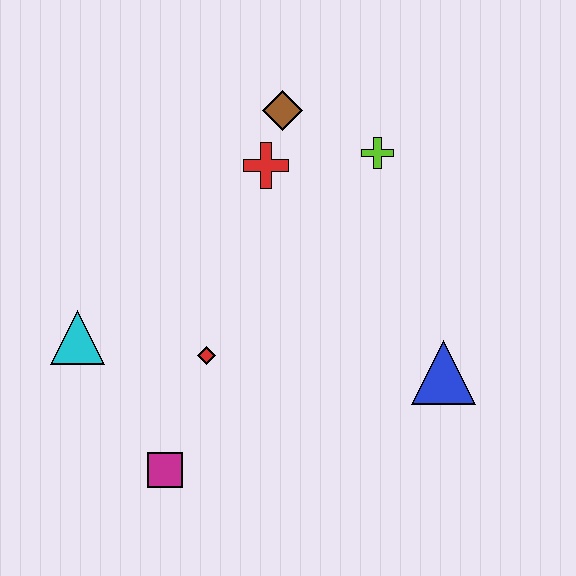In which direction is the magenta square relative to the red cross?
The magenta square is below the red cross.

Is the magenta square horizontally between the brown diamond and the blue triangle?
No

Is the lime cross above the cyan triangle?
Yes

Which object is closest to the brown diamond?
The red cross is closest to the brown diamond.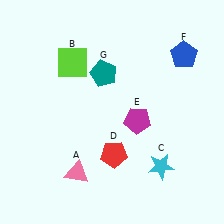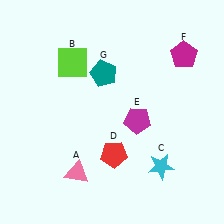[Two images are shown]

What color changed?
The pentagon (F) changed from blue in Image 1 to magenta in Image 2.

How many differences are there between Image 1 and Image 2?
There is 1 difference between the two images.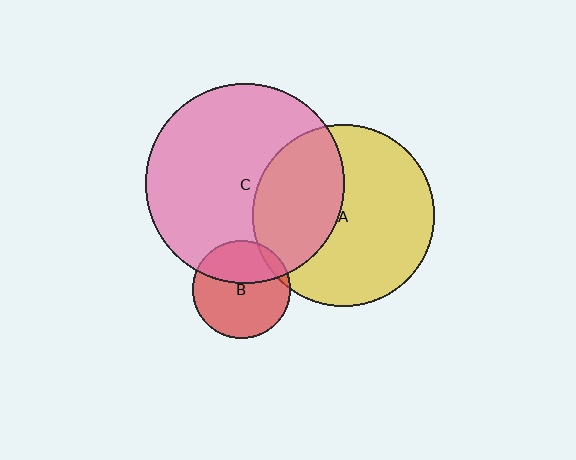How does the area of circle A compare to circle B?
Approximately 3.4 times.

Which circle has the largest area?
Circle C (pink).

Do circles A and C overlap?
Yes.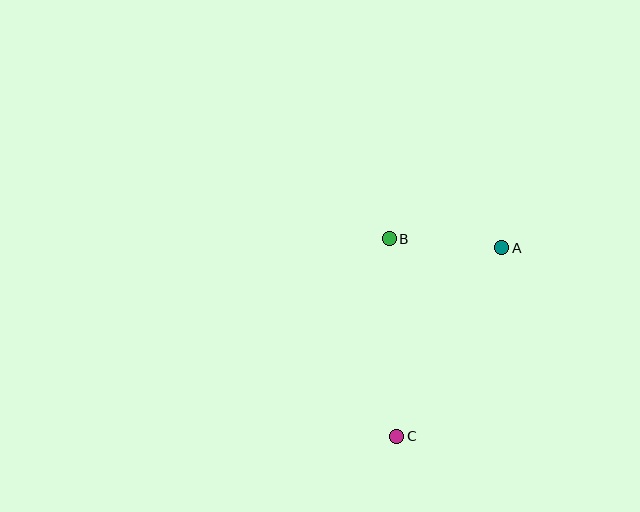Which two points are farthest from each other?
Points A and C are farthest from each other.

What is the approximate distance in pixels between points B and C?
The distance between B and C is approximately 198 pixels.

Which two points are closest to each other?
Points A and B are closest to each other.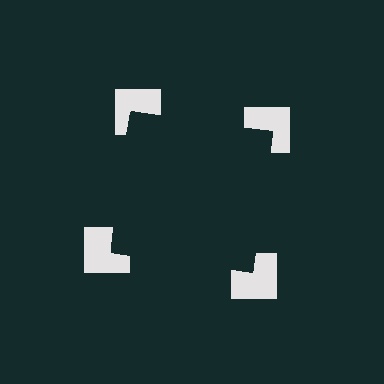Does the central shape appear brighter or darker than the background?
It typically appears slightly darker than the background, even though no actual brightness change is drawn.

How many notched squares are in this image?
There are 4 — one at each vertex of the illusory square.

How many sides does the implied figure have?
4 sides.